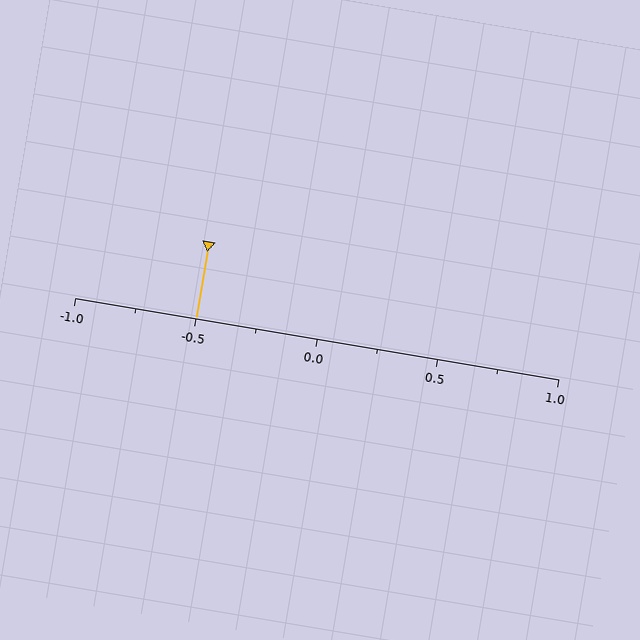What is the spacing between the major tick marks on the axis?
The major ticks are spaced 0.5 apart.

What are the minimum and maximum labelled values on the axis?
The axis runs from -1.0 to 1.0.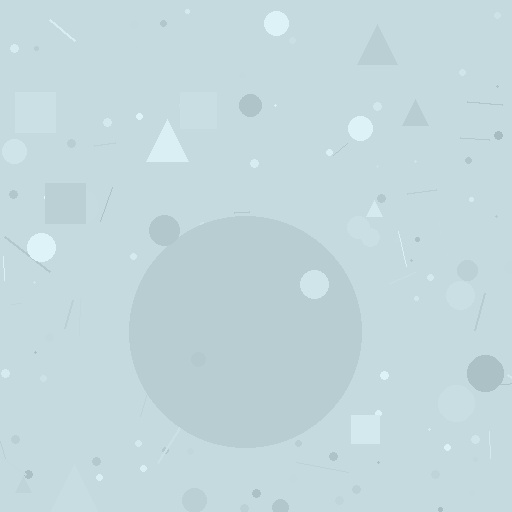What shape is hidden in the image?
A circle is hidden in the image.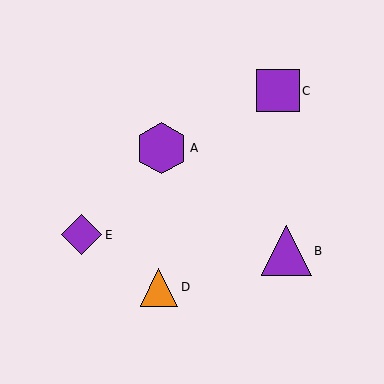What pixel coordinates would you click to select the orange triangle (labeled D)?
Click at (159, 287) to select the orange triangle D.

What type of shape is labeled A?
Shape A is a purple hexagon.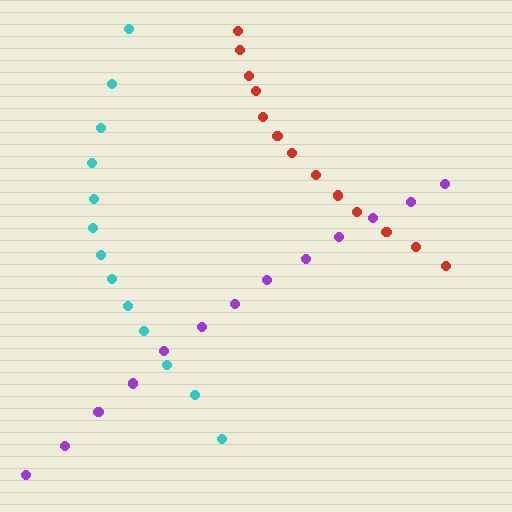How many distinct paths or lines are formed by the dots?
There are 3 distinct paths.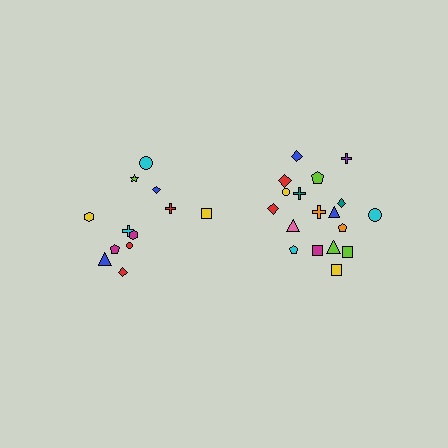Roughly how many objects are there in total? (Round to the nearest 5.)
Roughly 30 objects in total.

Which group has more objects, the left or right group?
The right group.